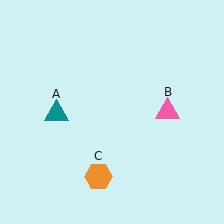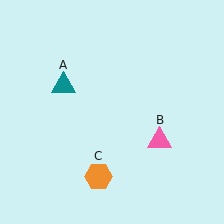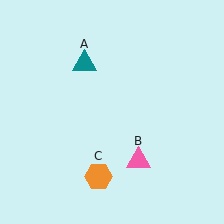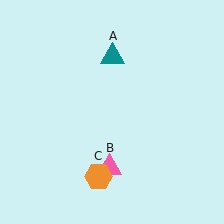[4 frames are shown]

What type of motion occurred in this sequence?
The teal triangle (object A), pink triangle (object B) rotated clockwise around the center of the scene.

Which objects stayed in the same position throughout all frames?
Orange hexagon (object C) remained stationary.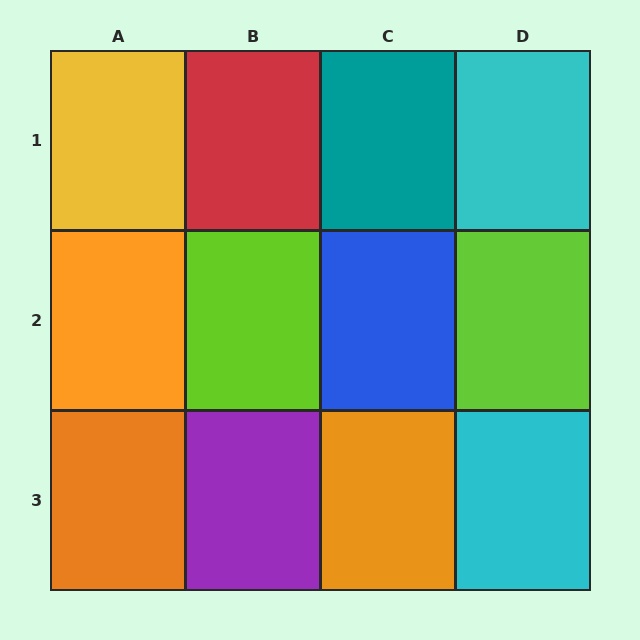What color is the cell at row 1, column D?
Cyan.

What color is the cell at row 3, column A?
Orange.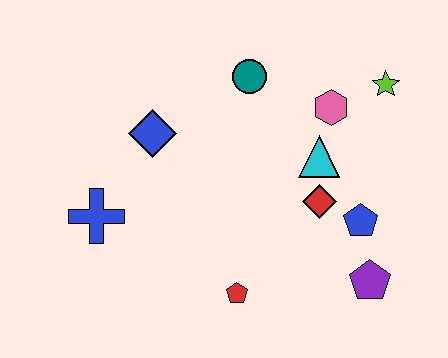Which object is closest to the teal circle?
The pink hexagon is closest to the teal circle.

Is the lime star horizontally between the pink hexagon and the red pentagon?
No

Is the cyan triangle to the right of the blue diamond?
Yes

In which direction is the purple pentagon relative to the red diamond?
The purple pentagon is below the red diamond.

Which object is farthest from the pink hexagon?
The blue cross is farthest from the pink hexagon.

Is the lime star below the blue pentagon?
No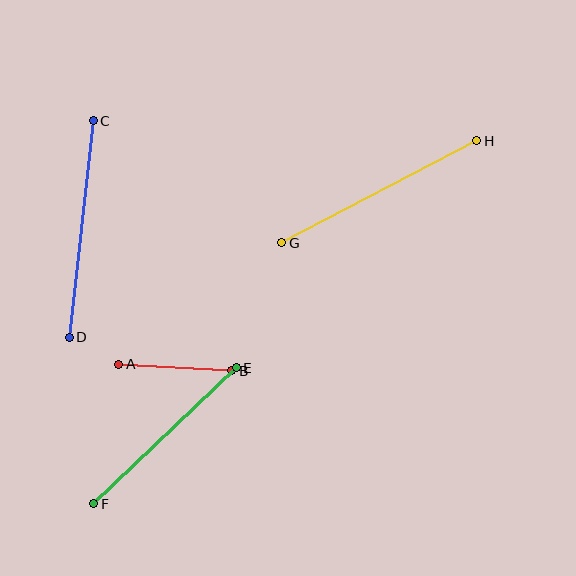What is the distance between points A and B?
The distance is approximately 113 pixels.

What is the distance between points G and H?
The distance is approximately 220 pixels.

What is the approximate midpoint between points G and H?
The midpoint is at approximately (379, 192) pixels.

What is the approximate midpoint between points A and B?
The midpoint is at approximately (175, 367) pixels.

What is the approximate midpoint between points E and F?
The midpoint is at approximately (165, 436) pixels.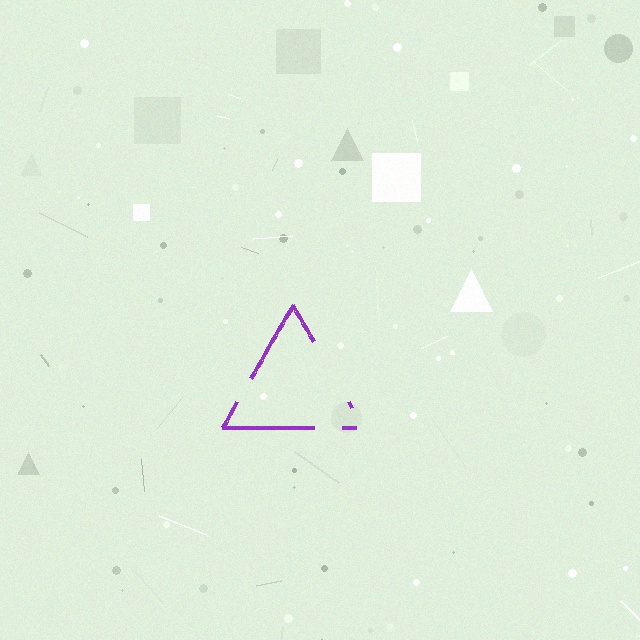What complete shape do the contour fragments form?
The contour fragments form a triangle.